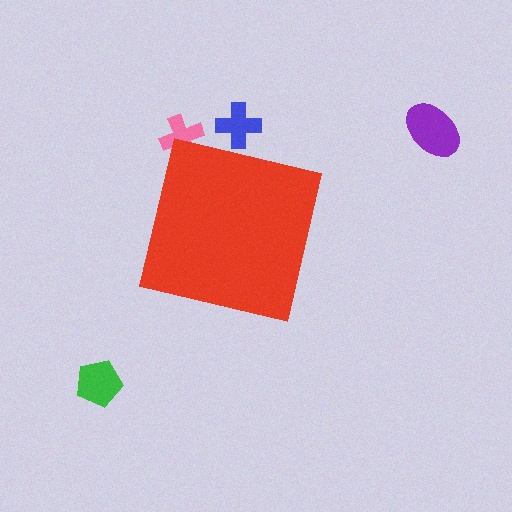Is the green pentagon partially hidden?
No, the green pentagon is fully visible.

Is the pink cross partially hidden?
Yes, the pink cross is partially hidden behind the red square.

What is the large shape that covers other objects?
A red square.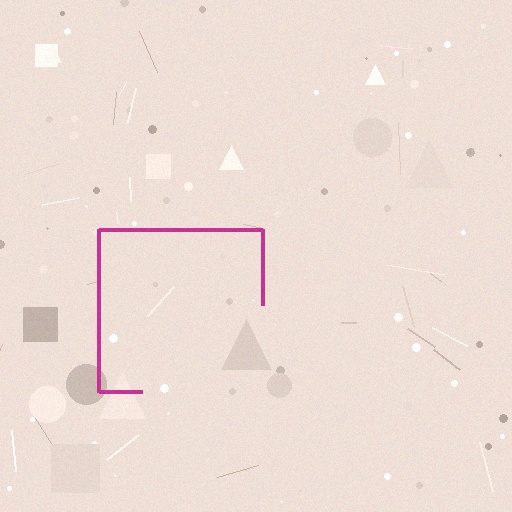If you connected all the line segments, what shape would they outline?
They would outline a square.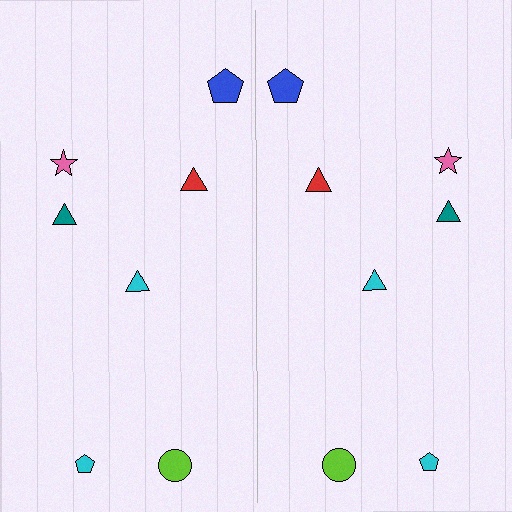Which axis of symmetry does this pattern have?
The pattern has a vertical axis of symmetry running through the center of the image.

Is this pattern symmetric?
Yes, this pattern has bilateral (reflection) symmetry.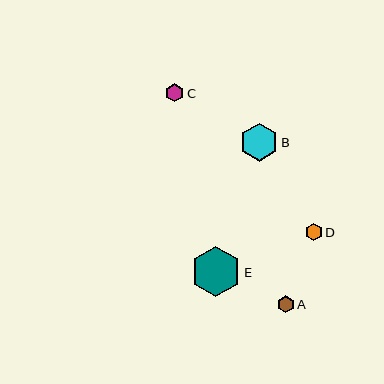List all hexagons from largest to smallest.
From largest to smallest: E, B, C, D, A.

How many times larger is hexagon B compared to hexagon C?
Hexagon B is approximately 2.0 times the size of hexagon C.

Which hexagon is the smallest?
Hexagon A is the smallest with a size of approximately 17 pixels.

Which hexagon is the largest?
Hexagon E is the largest with a size of approximately 50 pixels.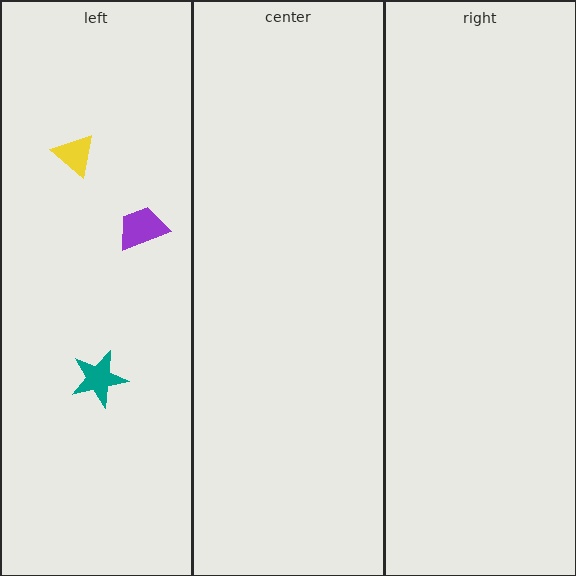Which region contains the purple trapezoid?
The left region.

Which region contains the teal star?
The left region.